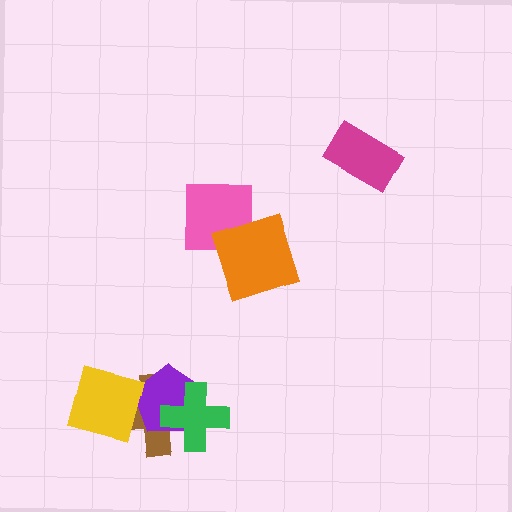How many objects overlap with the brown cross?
3 objects overlap with the brown cross.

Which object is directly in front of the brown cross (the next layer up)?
The purple pentagon is directly in front of the brown cross.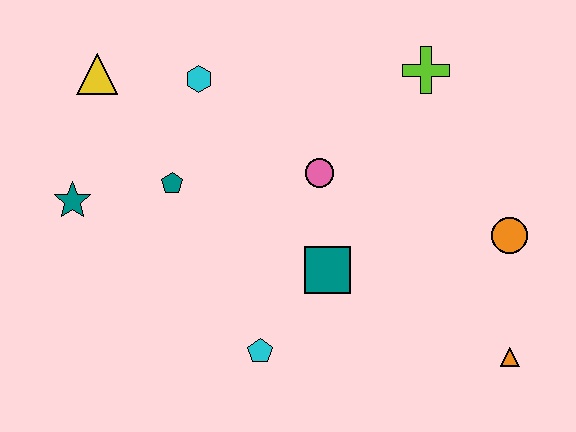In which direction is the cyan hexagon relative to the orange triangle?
The cyan hexagon is to the left of the orange triangle.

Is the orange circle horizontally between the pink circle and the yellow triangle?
No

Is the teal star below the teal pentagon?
Yes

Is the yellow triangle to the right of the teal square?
No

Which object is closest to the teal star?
The teal pentagon is closest to the teal star.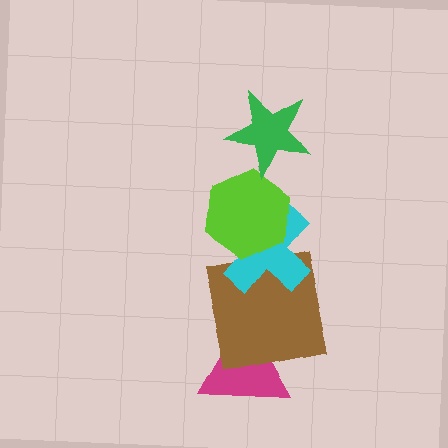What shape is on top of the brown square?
The cyan cross is on top of the brown square.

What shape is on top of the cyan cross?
The lime hexagon is on top of the cyan cross.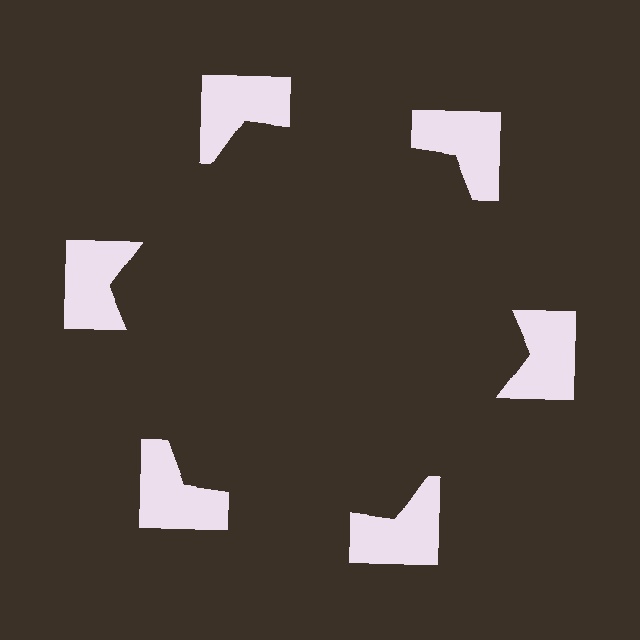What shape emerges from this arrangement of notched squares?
An illusory hexagon — its edges are inferred from the aligned wedge cuts in the notched squares, not physically drawn.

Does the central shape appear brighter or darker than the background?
It typically appears slightly darker than the background, even though no actual brightness change is drawn.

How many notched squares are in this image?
There are 6 — one at each vertex of the illusory hexagon.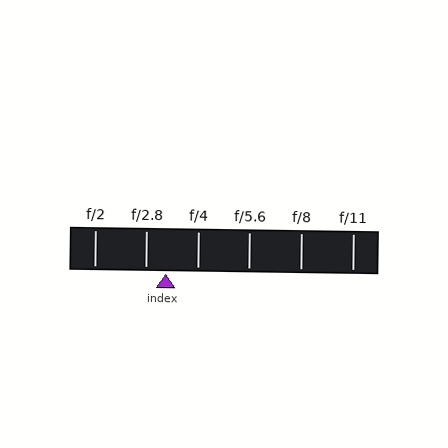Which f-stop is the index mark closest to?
The index mark is closest to f/2.8.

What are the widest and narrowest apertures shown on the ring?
The widest aperture shown is f/2 and the narrowest is f/11.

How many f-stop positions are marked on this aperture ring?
There are 6 f-stop positions marked.